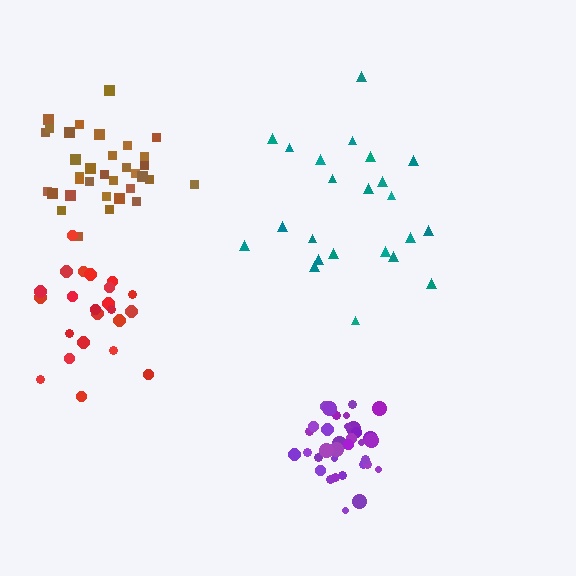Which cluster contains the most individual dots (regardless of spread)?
Purple (34).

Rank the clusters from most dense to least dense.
purple, brown, red, teal.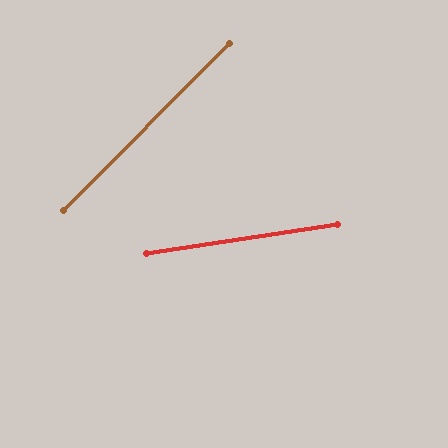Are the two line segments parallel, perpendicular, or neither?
Neither parallel nor perpendicular — they differ by about 37°.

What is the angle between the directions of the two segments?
Approximately 37 degrees.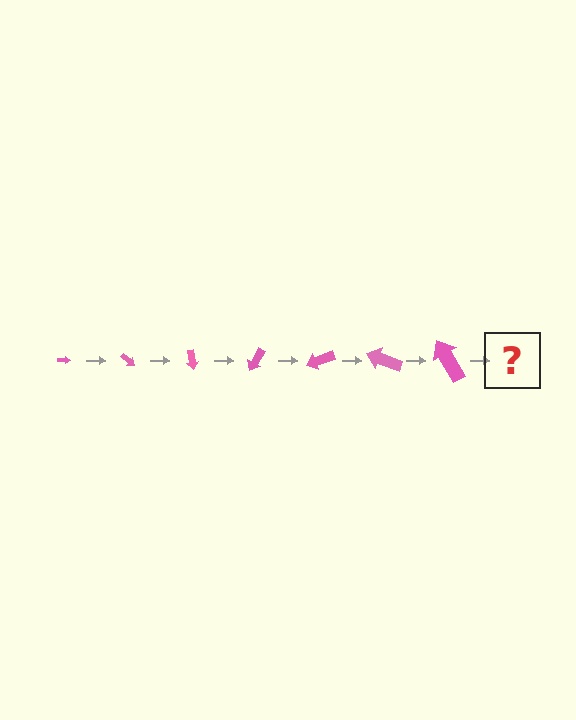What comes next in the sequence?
The next element should be an arrow, larger than the previous one and rotated 280 degrees from the start.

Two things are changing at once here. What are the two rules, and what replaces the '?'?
The two rules are that the arrow grows larger each step and it rotates 40 degrees each step. The '?' should be an arrow, larger than the previous one and rotated 280 degrees from the start.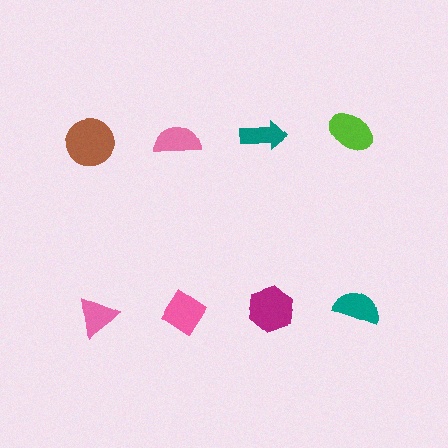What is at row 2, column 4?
A teal semicircle.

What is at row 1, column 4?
A lime ellipse.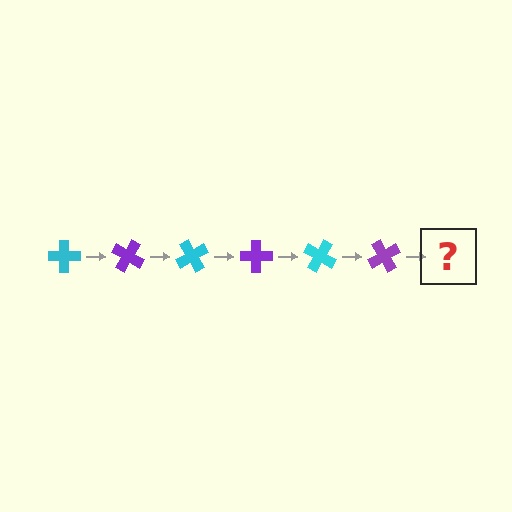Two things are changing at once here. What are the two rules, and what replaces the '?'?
The two rules are that it rotates 30 degrees each step and the color cycles through cyan and purple. The '?' should be a cyan cross, rotated 180 degrees from the start.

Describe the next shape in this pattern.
It should be a cyan cross, rotated 180 degrees from the start.